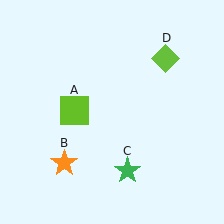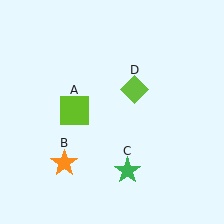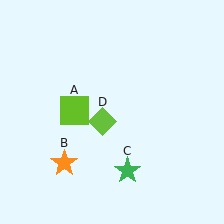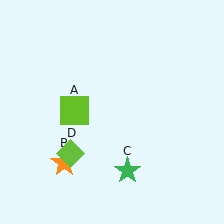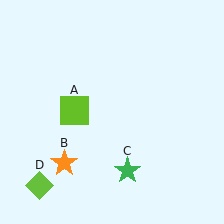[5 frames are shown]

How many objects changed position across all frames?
1 object changed position: lime diamond (object D).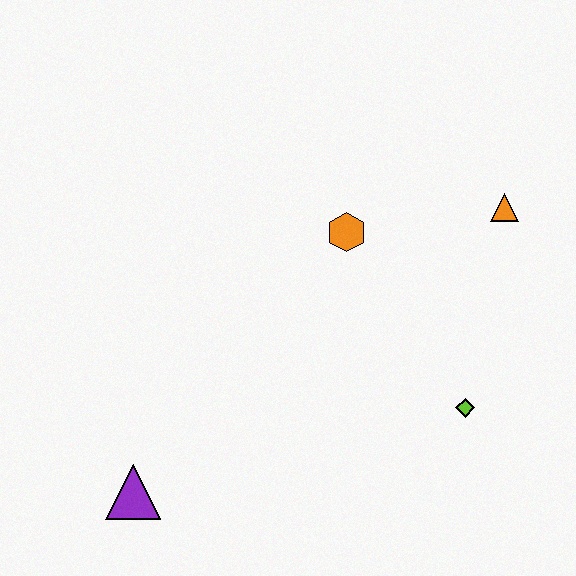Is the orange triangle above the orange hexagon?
Yes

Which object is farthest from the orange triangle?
The purple triangle is farthest from the orange triangle.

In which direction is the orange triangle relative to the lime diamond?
The orange triangle is above the lime diamond.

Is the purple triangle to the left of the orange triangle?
Yes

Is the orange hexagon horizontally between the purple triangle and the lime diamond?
Yes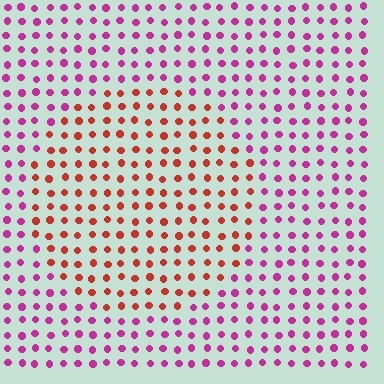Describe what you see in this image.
The image is filled with small magenta elements in a uniform arrangement. A circle-shaped region is visible where the elements are tinted to a slightly different hue, forming a subtle color boundary.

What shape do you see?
I see a circle.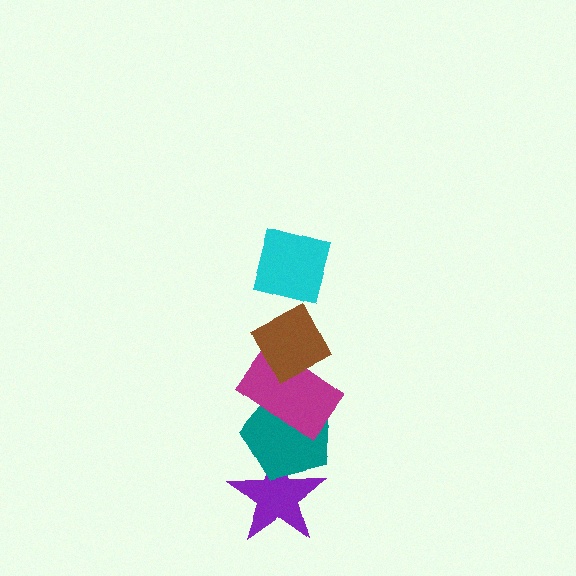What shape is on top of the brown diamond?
The cyan square is on top of the brown diamond.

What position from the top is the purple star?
The purple star is 5th from the top.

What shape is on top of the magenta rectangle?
The brown diamond is on top of the magenta rectangle.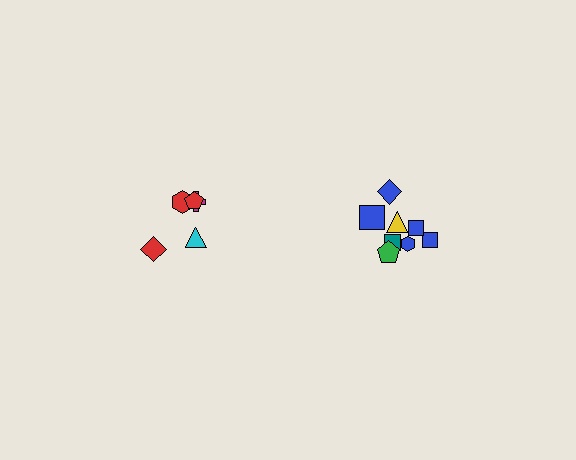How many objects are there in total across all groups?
There are 13 objects.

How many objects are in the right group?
There are 8 objects.